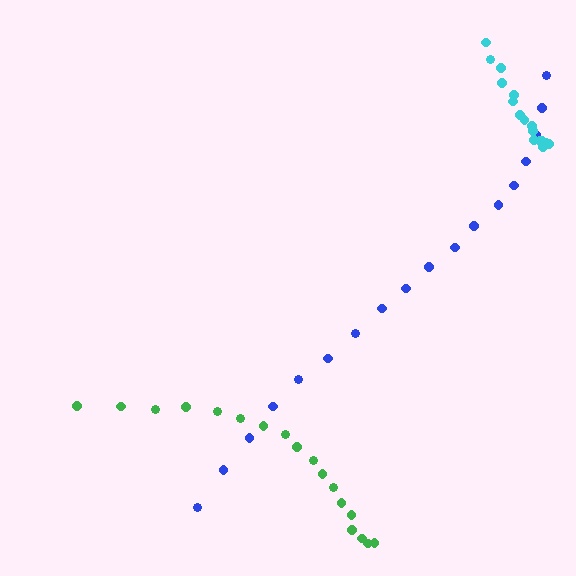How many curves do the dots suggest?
There are 3 distinct paths.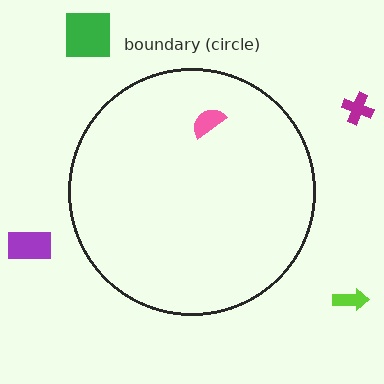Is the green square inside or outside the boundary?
Outside.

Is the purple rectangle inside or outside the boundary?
Outside.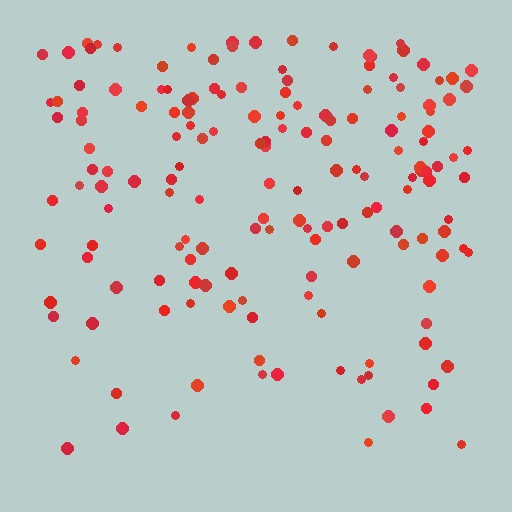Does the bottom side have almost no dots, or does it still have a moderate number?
Still a moderate number, just noticeably fewer than the top.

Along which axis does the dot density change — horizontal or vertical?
Vertical.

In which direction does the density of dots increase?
From bottom to top, with the top side densest.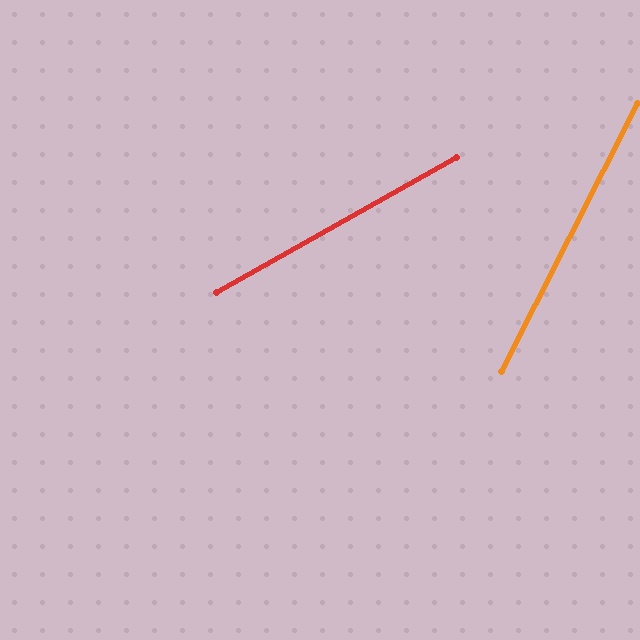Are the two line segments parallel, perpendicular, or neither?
Neither parallel nor perpendicular — they differ by about 34°.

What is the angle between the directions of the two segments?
Approximately 34 degrees.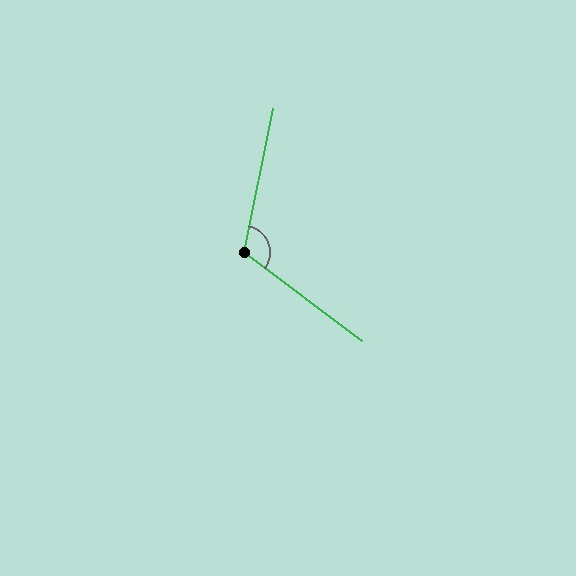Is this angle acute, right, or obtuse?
It is obtuse.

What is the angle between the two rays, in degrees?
Approximately 116 degrees.